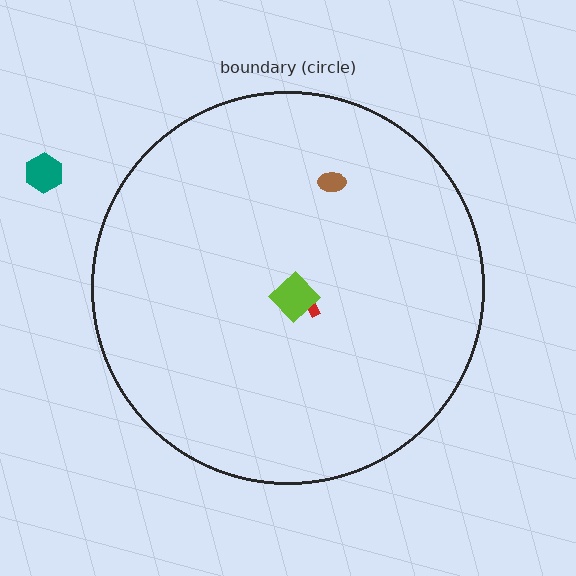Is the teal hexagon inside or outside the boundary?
Outside.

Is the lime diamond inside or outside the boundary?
Inside.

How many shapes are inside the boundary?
3 inside, 1 outside.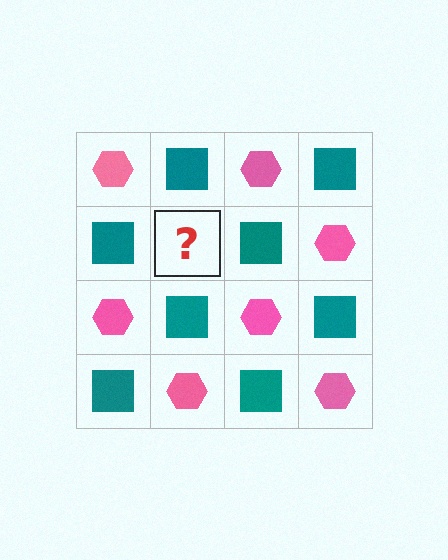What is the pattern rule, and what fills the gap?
The rule is that it alternates pink hexagon and teal square in a checkerboard pattern. The gap should be filled with a pink hexagon.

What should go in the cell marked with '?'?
The missing cell should contain a pink hexagon.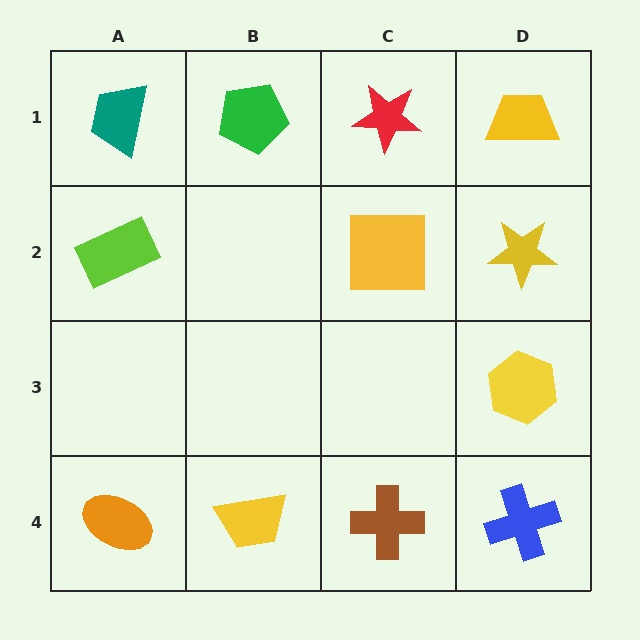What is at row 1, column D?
A yellow trapezoid.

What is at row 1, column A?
A teal trapezoid.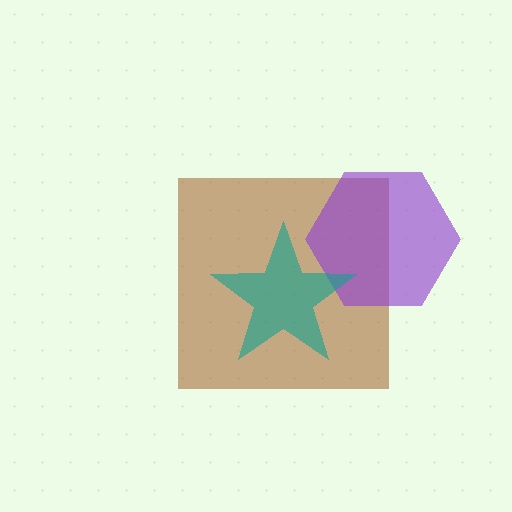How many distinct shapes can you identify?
There are 3 distinct shapes: a brown square, a purple hexagon, a teal star.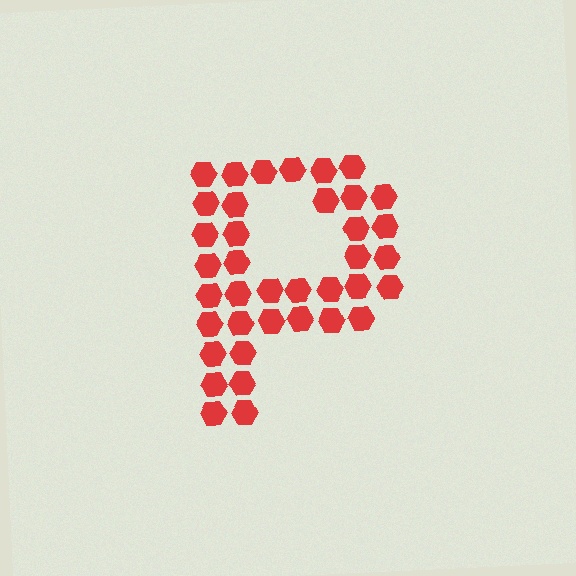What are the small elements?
The small elements are hexagons.